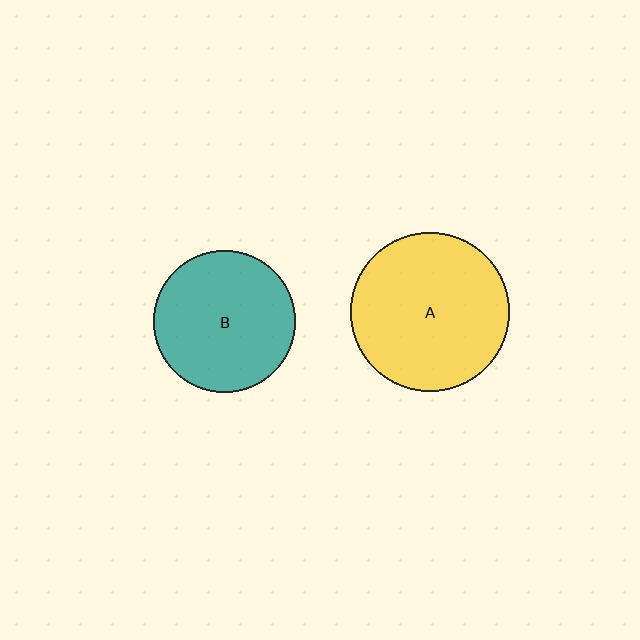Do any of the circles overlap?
No, none of the circles overlap.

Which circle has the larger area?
Circle A (yellow).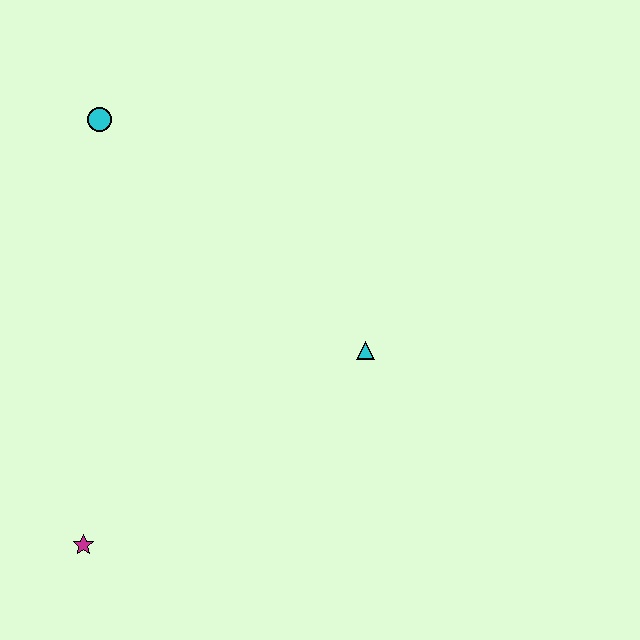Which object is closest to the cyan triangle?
The magenta star is closest to the cyan triangle.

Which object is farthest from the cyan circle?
The magenta star is farthest from the cyan circle.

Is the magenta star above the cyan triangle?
No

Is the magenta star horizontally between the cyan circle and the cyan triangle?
No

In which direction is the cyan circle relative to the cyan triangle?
The cyan circle is to the left of the cyan triangle.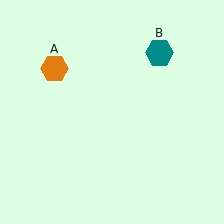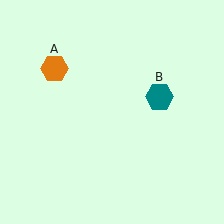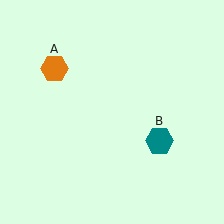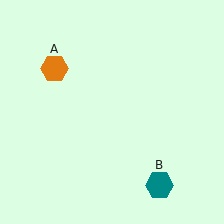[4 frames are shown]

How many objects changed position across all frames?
1 object changed position: teal hexagon (object B).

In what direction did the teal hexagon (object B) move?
The teal hexagon (object B) moved down.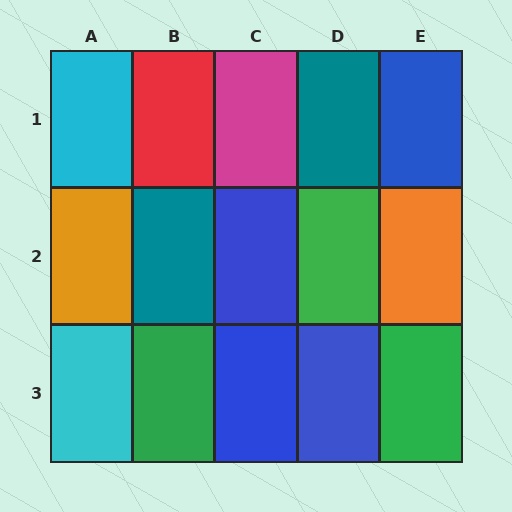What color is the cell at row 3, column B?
Green.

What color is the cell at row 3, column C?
Blue.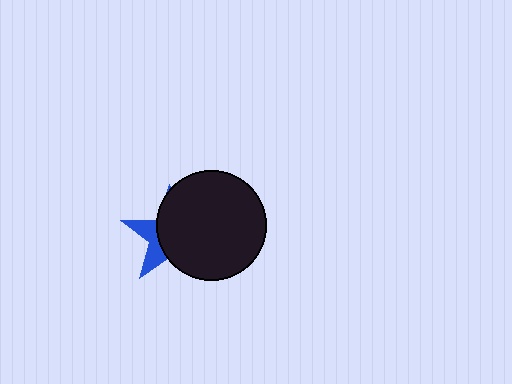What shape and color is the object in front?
The object in front is a black circle.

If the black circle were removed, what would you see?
You would see the complete blue star.